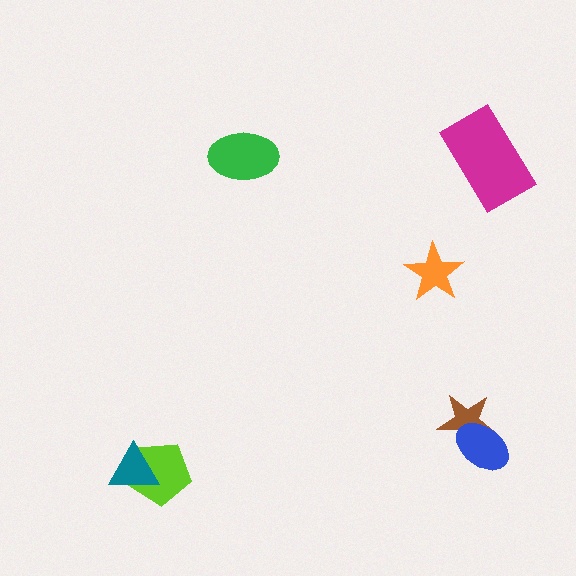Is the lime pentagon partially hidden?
Yes, it is partially covered by another shape.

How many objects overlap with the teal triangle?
1 object overlaps with the teal triangle.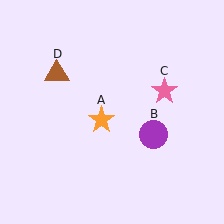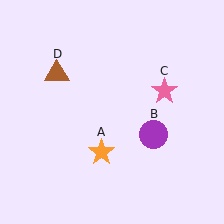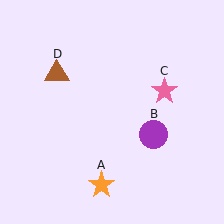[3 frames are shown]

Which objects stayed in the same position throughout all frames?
Purple circle (object B) and pink star (object C) and brown triangle (object D) remained stationary.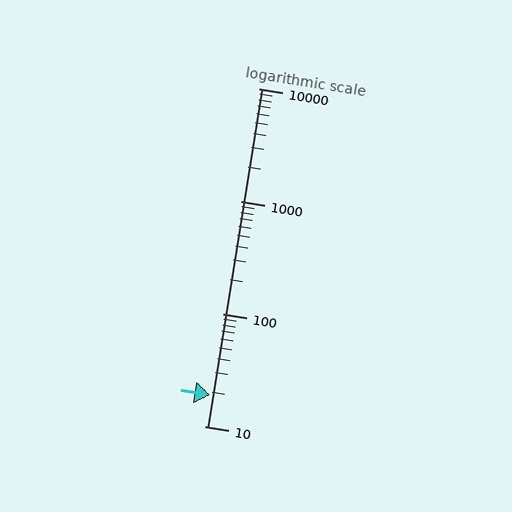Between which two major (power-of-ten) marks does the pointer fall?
The pointer is between 10 and 100.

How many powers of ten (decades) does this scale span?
The scale spans 3 decades, from 10 to 10000.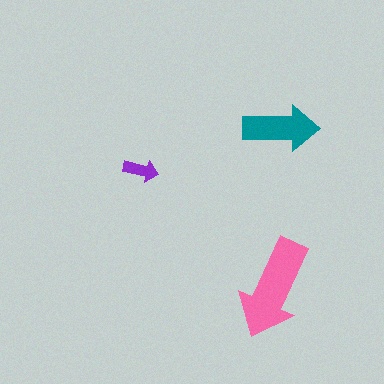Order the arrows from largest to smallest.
the pink one, the teal one, the purple one.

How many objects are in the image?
There are 3 objects in the image.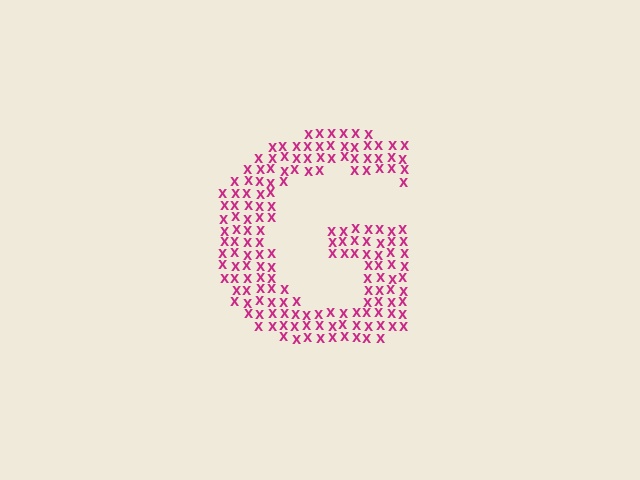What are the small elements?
The small elements are letter X's.